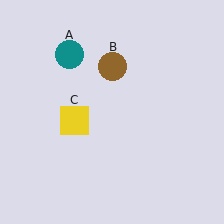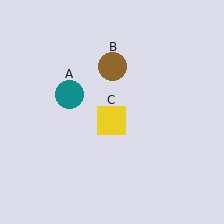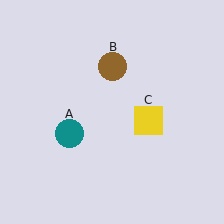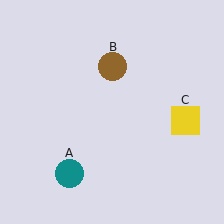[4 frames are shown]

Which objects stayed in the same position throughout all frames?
Brown circle (object B) remained stationary.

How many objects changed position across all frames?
2 objects changed position: teal circle (object A), yellow square (object C).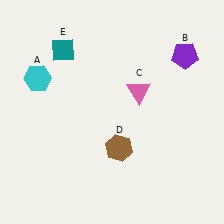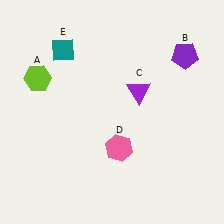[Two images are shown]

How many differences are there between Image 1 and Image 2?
There are 3 differences between the two images.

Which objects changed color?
A changed from cyan to lime. C changed from pink to purple. D changed from brown to pink.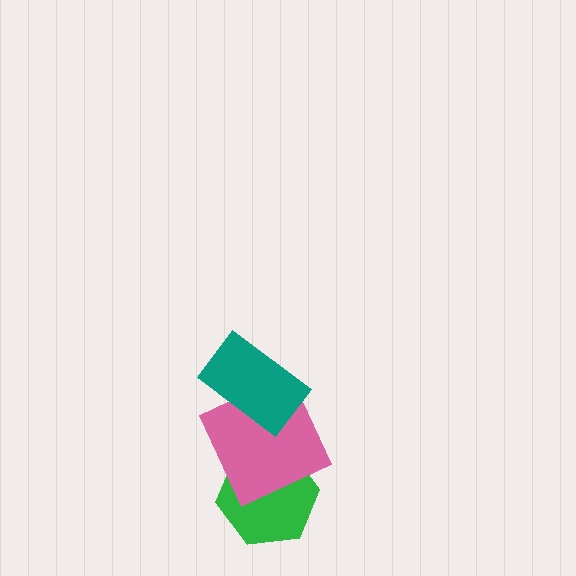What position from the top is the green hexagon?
The green hexagon is 3rd from the top.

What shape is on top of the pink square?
The teal rectangle is on top of the pink square.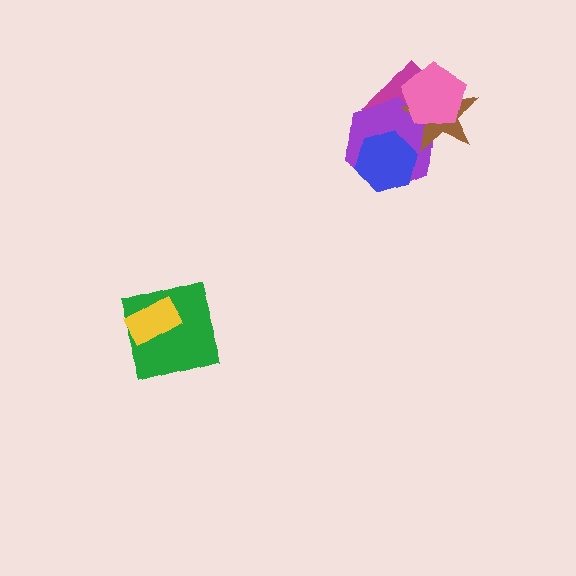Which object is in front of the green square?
The yellow rectangle is in front of the green square.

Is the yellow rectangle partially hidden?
No, no other shape covers it.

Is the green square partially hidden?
Yes, it is partially covered by another shape.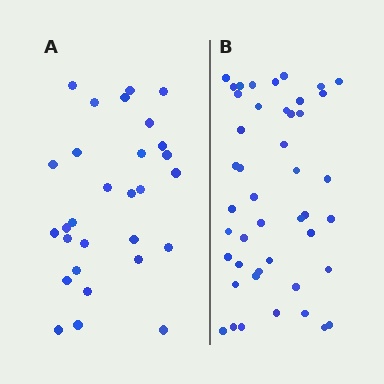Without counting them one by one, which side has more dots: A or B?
Region B (the right region) has more dots.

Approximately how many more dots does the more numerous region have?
Region B has approximately 15 more dots than region A.